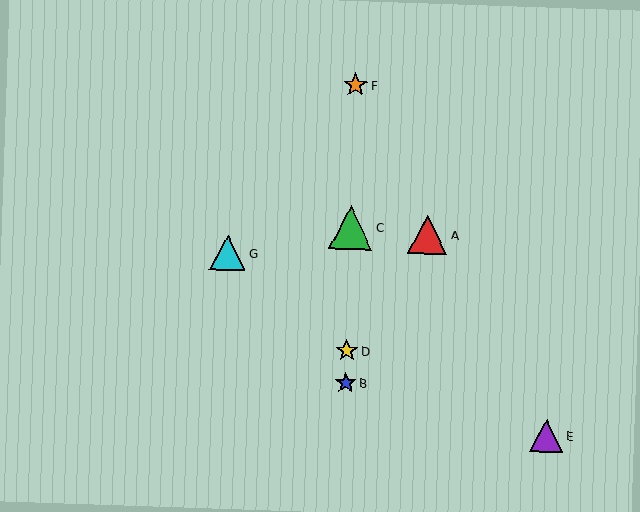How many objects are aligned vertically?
4 objects (B, C, D, F) are aligned vertically.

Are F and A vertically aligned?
No, F is at x≈356 and A is at x≈428.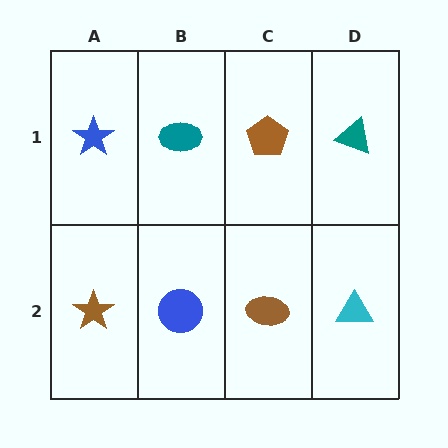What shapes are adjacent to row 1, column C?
A brown ellipse (row 2, column C), a teal ellipse (row 1, column B), a teal triangle (row 1, column D).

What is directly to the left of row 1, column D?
A brown pentagon.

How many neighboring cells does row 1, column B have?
3.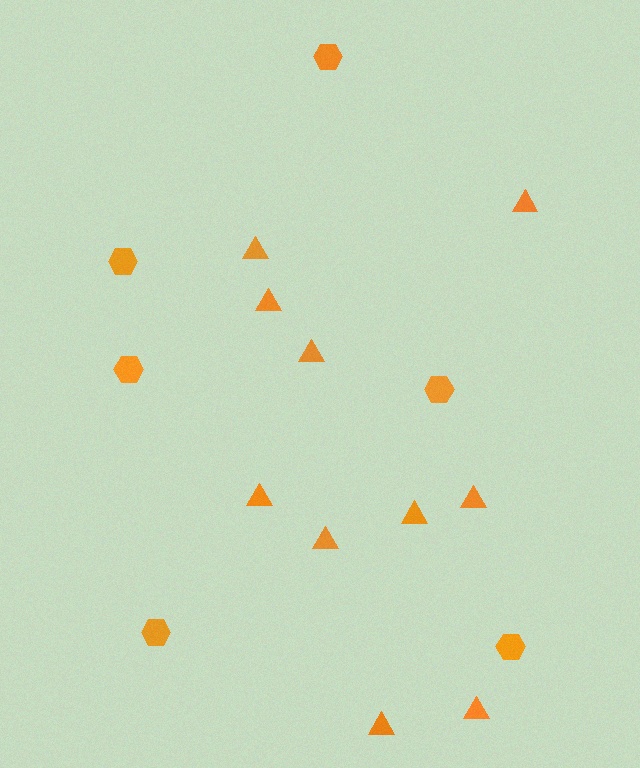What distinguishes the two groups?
There are 2 groups: one group of hexagons (6) and one group of triangles (10).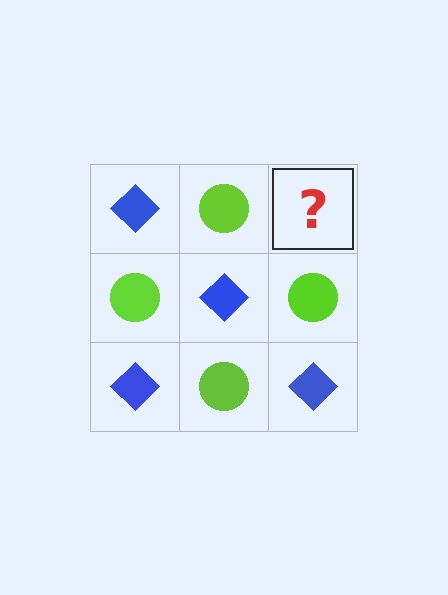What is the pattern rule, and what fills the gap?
The rule is that it alternates blue diamond and lime circle in a checkerboard pattern. The gap should be filled with a blue diamond.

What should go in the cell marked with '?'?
The missing cell should contain a blue diamond.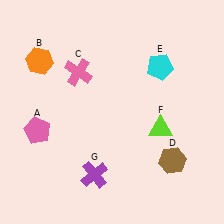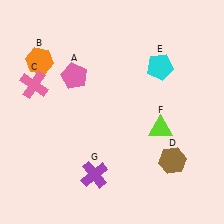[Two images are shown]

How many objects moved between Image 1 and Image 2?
2 objects moved between the two images.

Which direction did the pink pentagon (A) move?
The pink pentagon (A) moved up.